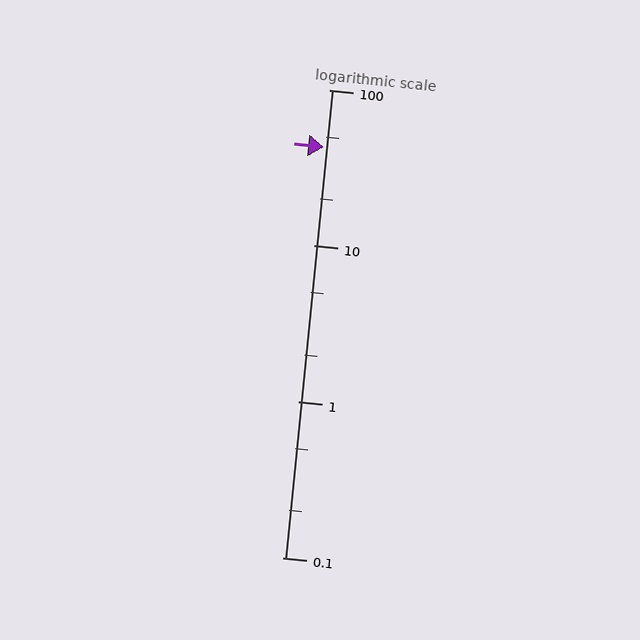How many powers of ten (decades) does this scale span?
The scale spans 3 decades, from 0.1 to 100.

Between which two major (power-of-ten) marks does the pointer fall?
The pointer is between 10 and 100.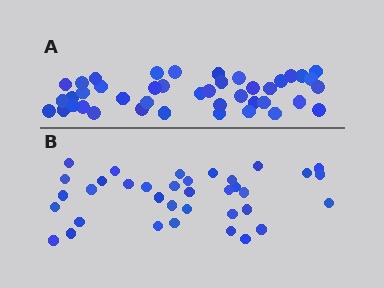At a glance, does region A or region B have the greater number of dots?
Region A (the top region) has more dots.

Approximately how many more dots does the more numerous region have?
Region A has about 6 more dots than region B.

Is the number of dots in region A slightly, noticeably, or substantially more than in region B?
Region A has only slightly more — the two regions are fairly close. The ratio is roughly 1.2 to 1.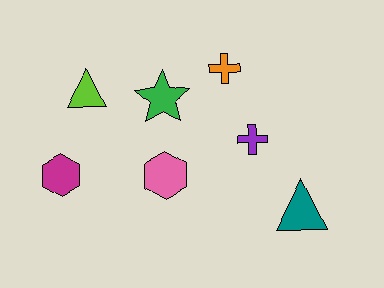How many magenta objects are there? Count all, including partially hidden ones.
There is 1 magenta object.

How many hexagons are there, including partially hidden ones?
There are 2 hexagons.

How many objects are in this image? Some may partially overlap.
There are 7 objects.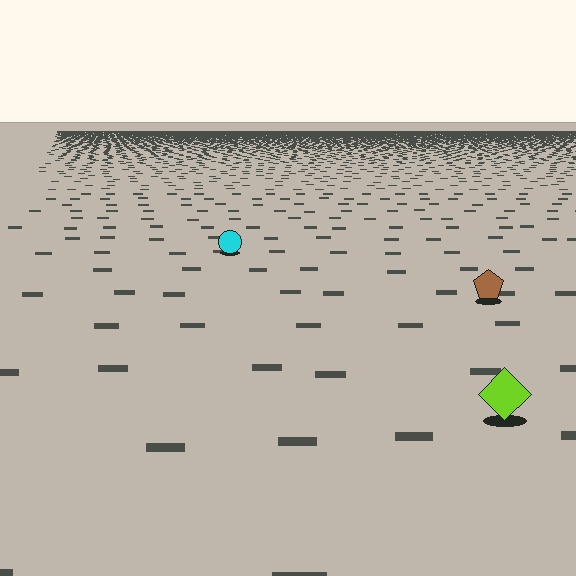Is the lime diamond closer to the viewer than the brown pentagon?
Yes. The lime diamond is closer — you can tell from the texture gradient: the ground texture is coarser near it.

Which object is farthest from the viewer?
The cyan circle is farthest from the viewer. It appears smaller and the ground texture around it is denser.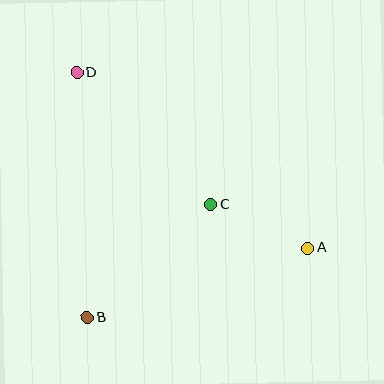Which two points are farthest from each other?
Points A and D are farthest from each other.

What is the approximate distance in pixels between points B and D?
The distance between B and D is approximately 245 pixels.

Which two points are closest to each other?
Points A and C are closest to each other.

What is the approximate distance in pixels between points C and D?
The distance between C and D is approximately 188 pixels.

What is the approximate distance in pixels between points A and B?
The distance between A and B is approximately 231 pixels.